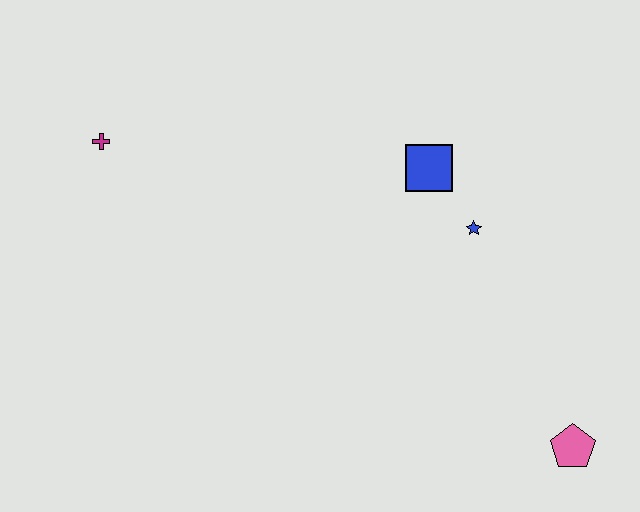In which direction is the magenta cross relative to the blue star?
The magenta cross is to the left of the blue star.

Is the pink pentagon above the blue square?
No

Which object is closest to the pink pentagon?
The blue star is closest to the pink pentagon.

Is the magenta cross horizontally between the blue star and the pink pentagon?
No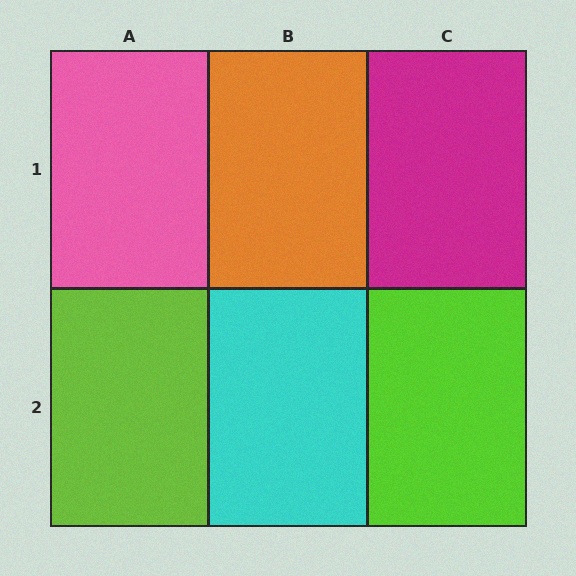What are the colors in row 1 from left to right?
Pink, orange, magenta.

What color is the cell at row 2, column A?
Lime.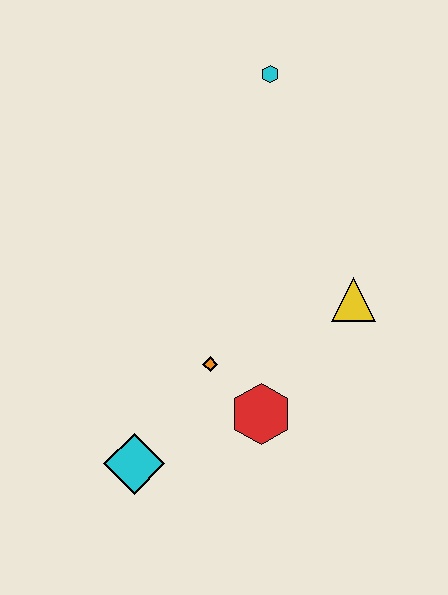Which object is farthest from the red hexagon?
The cyan hexagon is farthest from the red hexagon.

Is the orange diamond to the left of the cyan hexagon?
Yes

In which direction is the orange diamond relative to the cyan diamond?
The orange diamond is above the cyan diamond.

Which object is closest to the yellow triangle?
The red hexagon is closest to the yellow triangle.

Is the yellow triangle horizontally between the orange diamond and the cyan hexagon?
No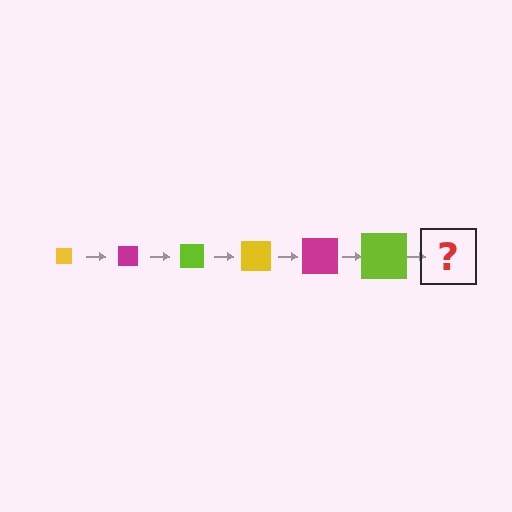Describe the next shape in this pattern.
It should be a yellow square, larger than the previous one.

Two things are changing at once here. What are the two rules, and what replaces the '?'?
The two rules are that the square grows larger each step and the color cycles through yellow, magenta, and lime. The '?' should be a yellow square, larger than the previous one.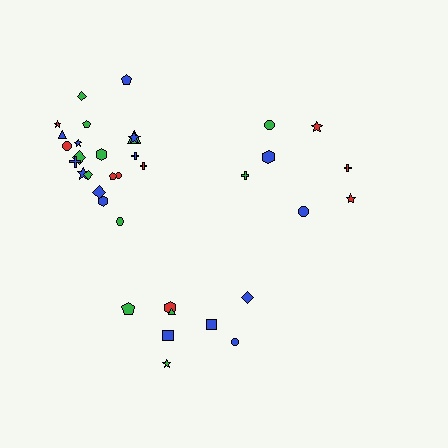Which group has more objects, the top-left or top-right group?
The top-left group.